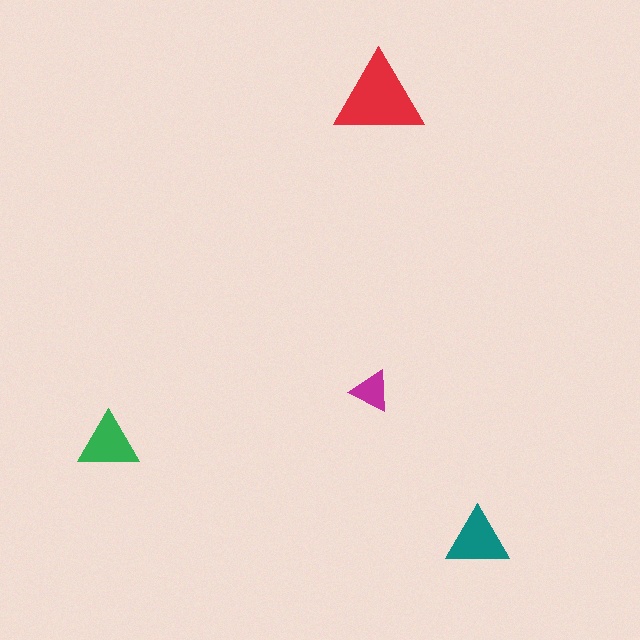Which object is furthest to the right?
The teal triangle is rightmost.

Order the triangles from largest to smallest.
the red one, the teal one, the green one, the magenta one.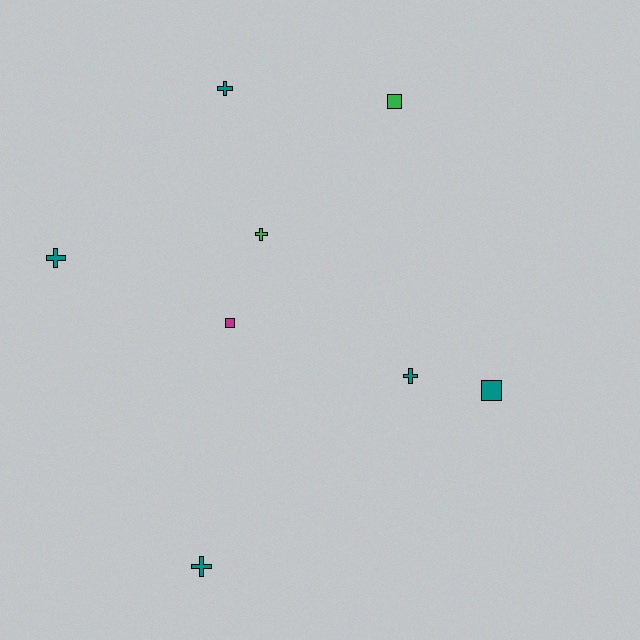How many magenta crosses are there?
There are no magenta crosses.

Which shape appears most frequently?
Cross, with 5 objects.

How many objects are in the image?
There are 8 objects.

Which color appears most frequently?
Teal, with 5 objects.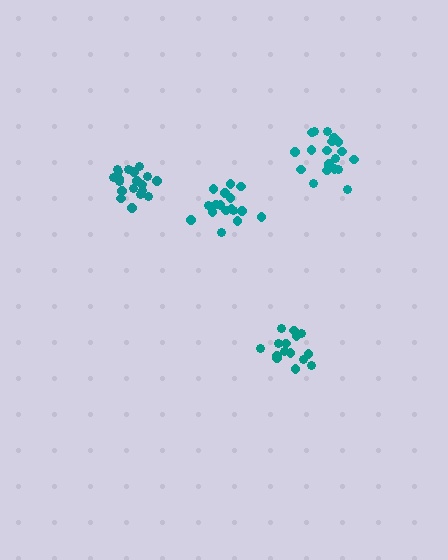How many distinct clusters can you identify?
There are 4 distinct clusters.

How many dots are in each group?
Group 1: 17 dots, Group 2: 16 dots, Group 3: 19 dots, Group 4: 20 dots (72 total).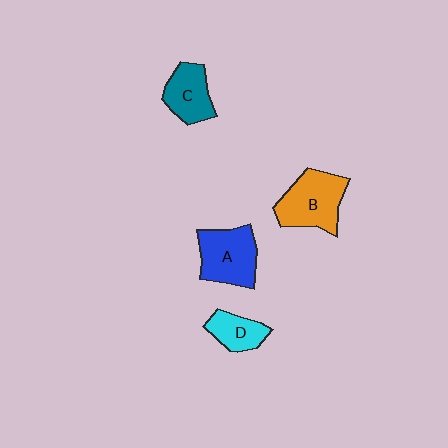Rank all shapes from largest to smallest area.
From largest to smallest: B (orange), A (blue), C (teal), D (cyan).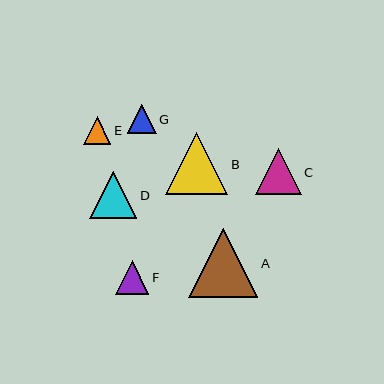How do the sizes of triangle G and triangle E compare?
Triangle G and triangle E are approximately the same size.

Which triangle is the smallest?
Triangle E is the smallest with a size of approximately 28 pixels.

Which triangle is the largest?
Triangle A is the largest with a size of approximately 69 pixels.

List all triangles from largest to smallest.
From largest to smallest: A, B, D, C, F, G, E.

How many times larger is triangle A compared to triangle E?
Triangle A is approximately 2.5 times the size of triangle E.